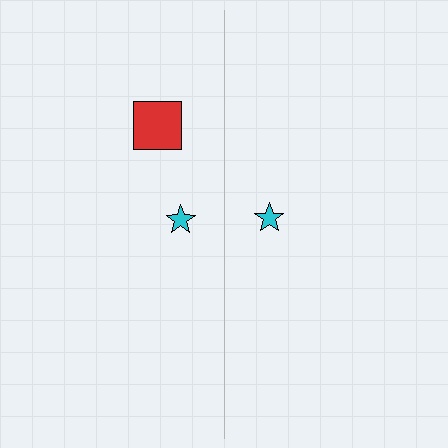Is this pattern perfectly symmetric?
No, the pattern is not perfectly symmetric. A red square is missing from the right side.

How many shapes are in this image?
There are 3 shapes in this image.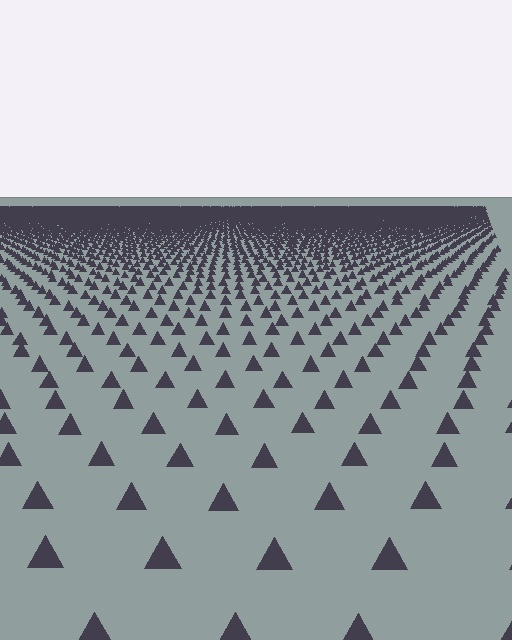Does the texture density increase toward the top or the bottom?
Density increases toward the top.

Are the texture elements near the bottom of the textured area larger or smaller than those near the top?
Larger. Near the bottom, elements are closer to the viewer and appear at a bigger on-screen size.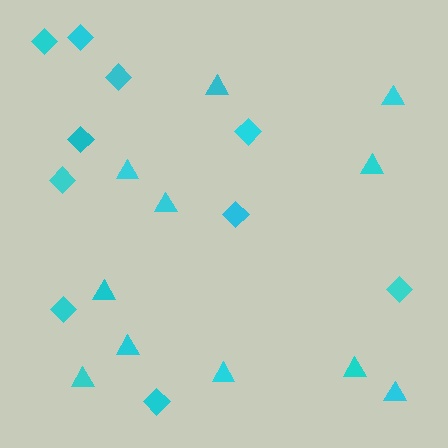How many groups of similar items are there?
There are 2 groups: one group of triangles (11) and one group of diamonds (10).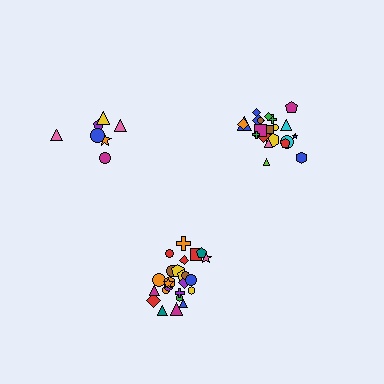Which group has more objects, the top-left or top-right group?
The top-right group.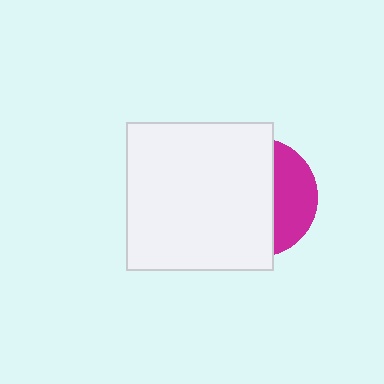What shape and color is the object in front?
The object in front is a white square.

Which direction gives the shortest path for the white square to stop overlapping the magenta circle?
Moving left gives the shortest separation.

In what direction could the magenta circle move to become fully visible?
The magenta circle could move right. That would shift it out from behind the white square entirely.